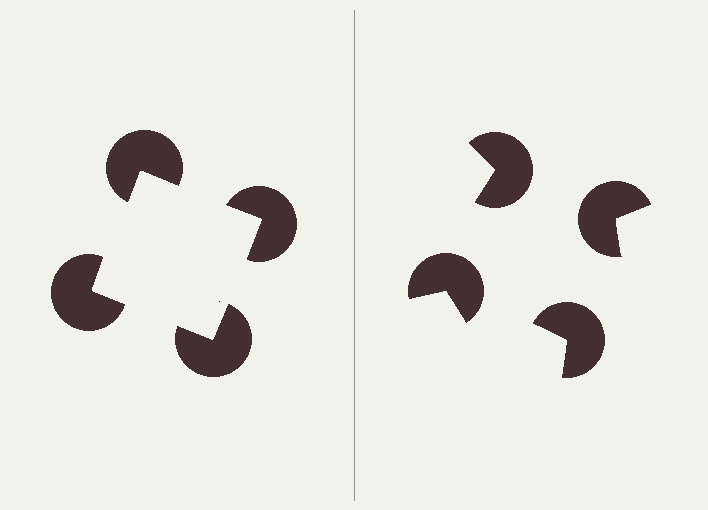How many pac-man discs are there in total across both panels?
8 — 4 on each side.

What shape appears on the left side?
An illusory square.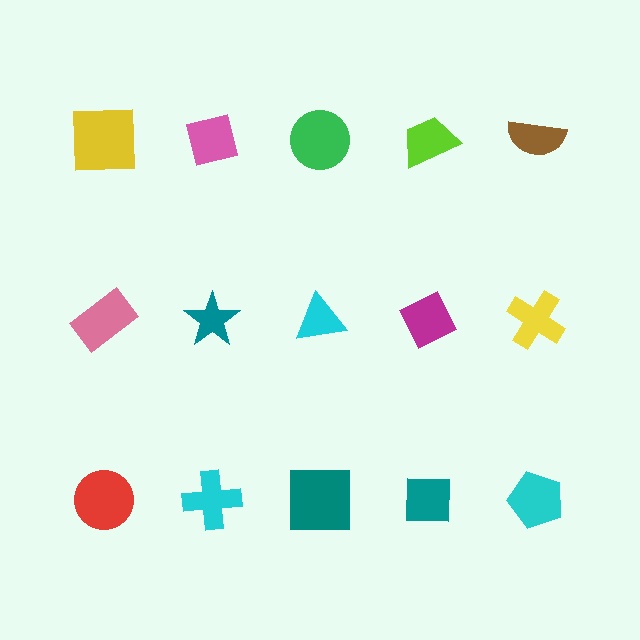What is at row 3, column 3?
A teal square.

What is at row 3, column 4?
A teal square.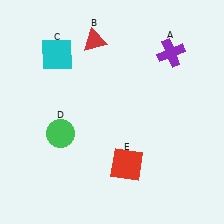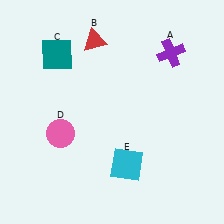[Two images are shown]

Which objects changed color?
C changed from cyan to teal. D changed from green to pink. E changed from red to cyan.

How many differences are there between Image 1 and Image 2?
There are 3 differences between the two images.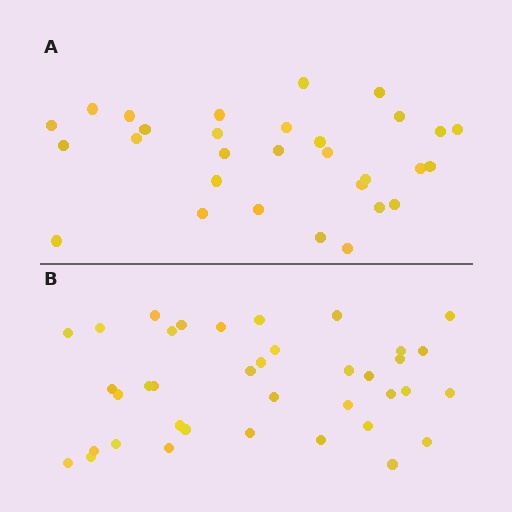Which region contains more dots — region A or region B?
Region B (the bottom region) has more dots.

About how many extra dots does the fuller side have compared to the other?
Region B has roughly 8 or so more dots than region A.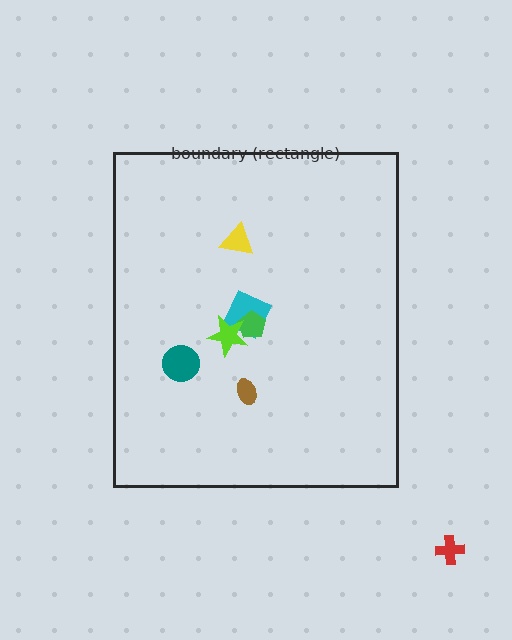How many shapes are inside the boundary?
6 inside, 1 outside.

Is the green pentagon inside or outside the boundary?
Inside.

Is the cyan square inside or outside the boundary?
Inside.